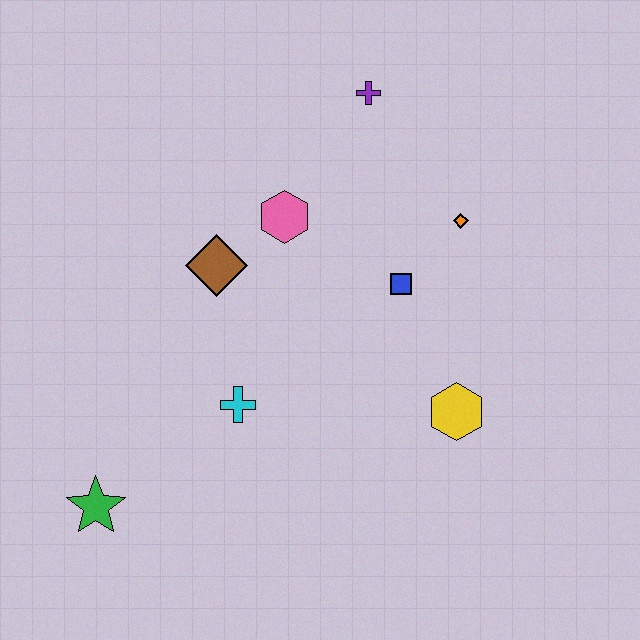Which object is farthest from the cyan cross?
The purple cross is farthest from the cyan cross.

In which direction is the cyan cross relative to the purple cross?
The cyan cross is below the purple cross.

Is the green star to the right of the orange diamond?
No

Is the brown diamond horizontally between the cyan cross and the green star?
Yes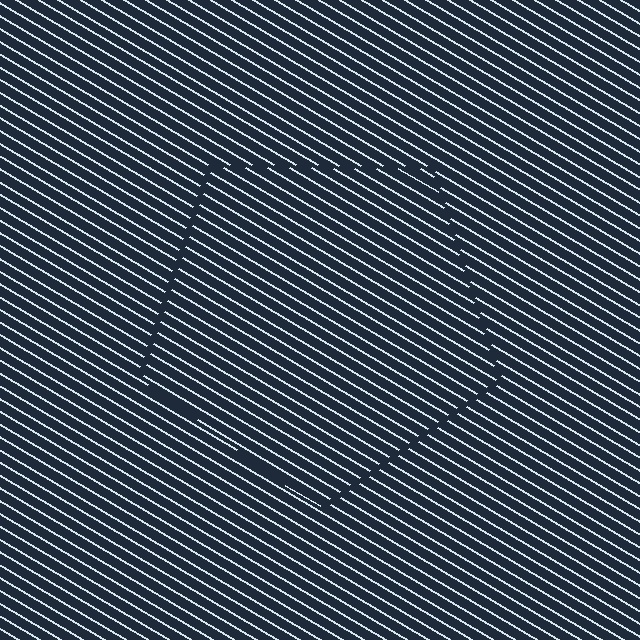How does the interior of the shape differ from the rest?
The interior of the shape contains the same grating, shifted by half a period — the contour is defined by the phase discontinuity where line-ends from the inner and outer gratings abut.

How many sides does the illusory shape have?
5 sides — the line-ends trace a pentagon.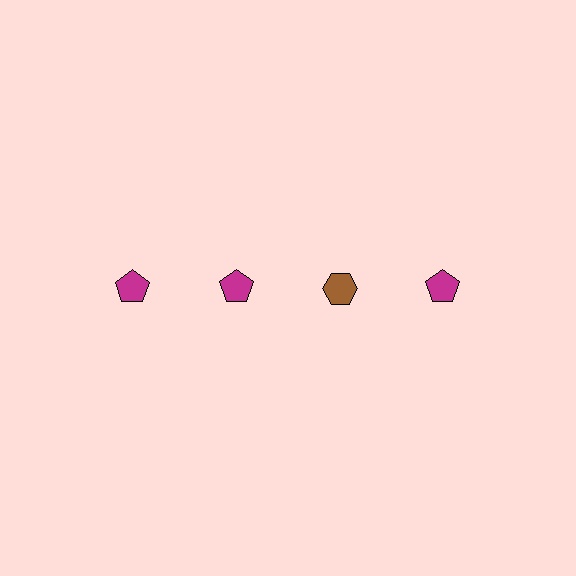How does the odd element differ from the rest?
It differs in both color (brown instead of magenta) and shape (hexagon instead of pentagon).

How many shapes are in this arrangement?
There are 4 shapes arranged in a grid pattern.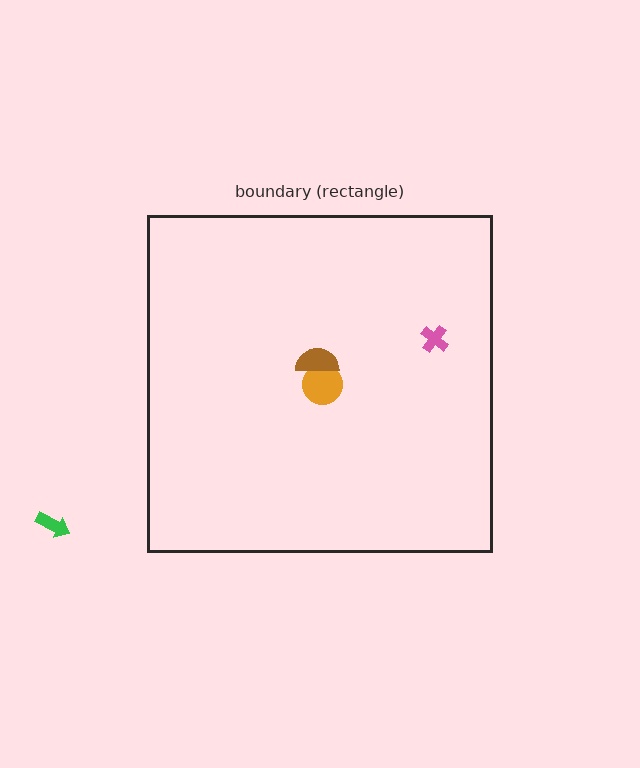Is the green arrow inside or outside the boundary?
Outside.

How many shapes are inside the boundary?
3 inside, 1 outside.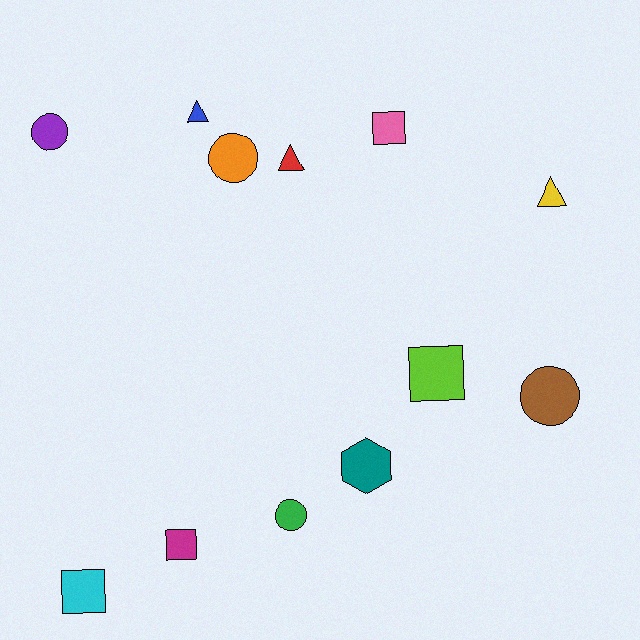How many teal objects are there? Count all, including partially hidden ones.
There is 1 teal object.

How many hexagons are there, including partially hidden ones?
There is 1 hexagon.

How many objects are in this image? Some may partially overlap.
There are 12 objects.